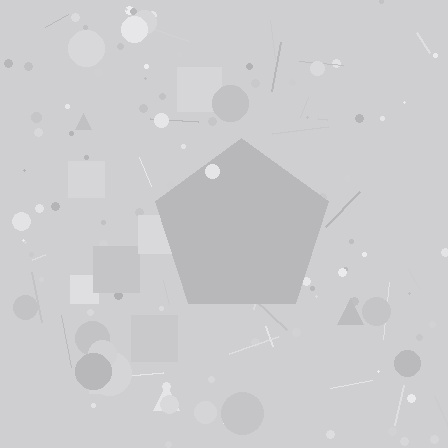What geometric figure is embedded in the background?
A pentagon is embedded in the background.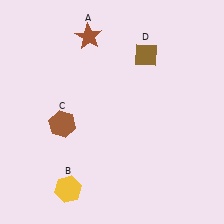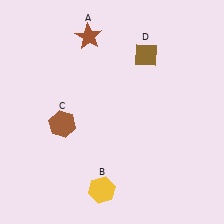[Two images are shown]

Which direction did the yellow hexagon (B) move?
The yellow hexagon (B) moved right.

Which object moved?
The yellow hexagon (B) moved right.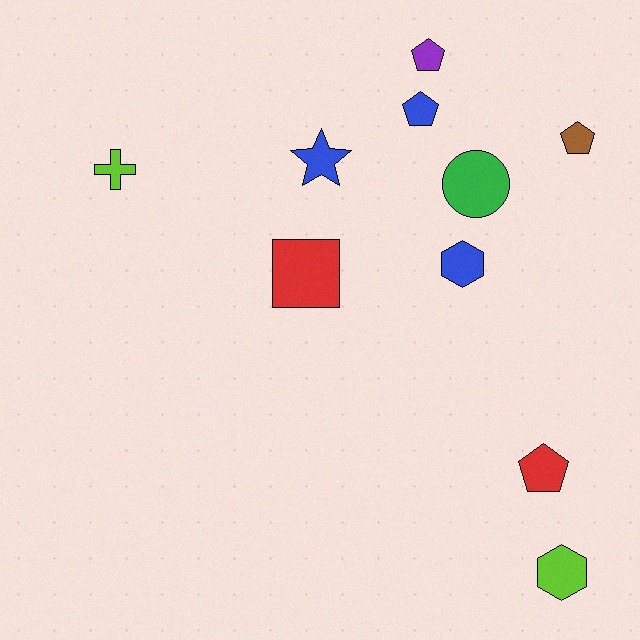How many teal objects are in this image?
There are no teal objects.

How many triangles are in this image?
There are no triangles.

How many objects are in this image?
There are 10 objects.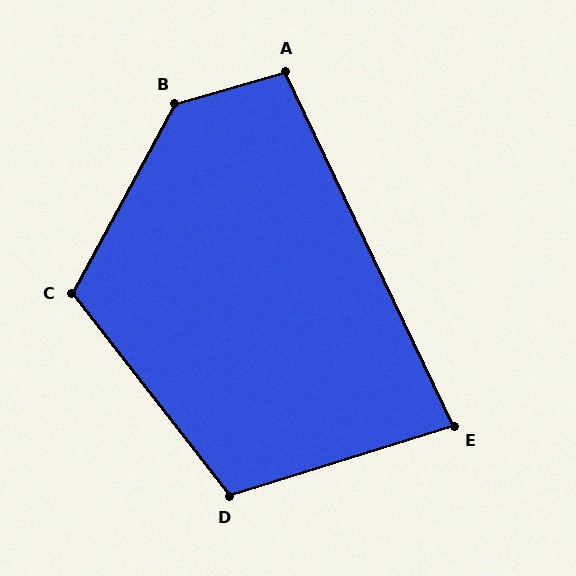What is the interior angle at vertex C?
Approximately 114 degrees (obtuse).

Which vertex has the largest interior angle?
B, at approximately 135 degrees.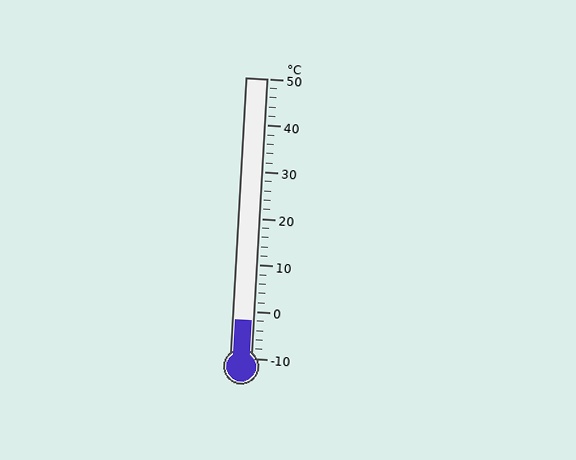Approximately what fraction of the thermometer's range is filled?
The thermometer is filled to approximately 15% of its range.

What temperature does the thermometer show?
The thermometer shows approximately -2°C.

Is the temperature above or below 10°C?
The temperature is below 10°C.